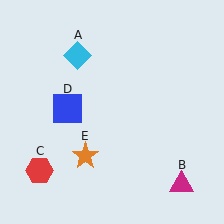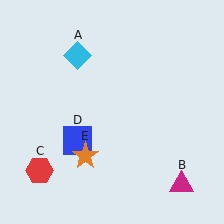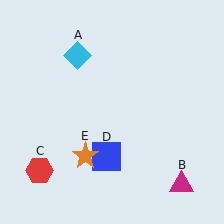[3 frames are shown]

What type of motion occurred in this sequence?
The blue square (object D) rotated counterclockwise around the center of the scene.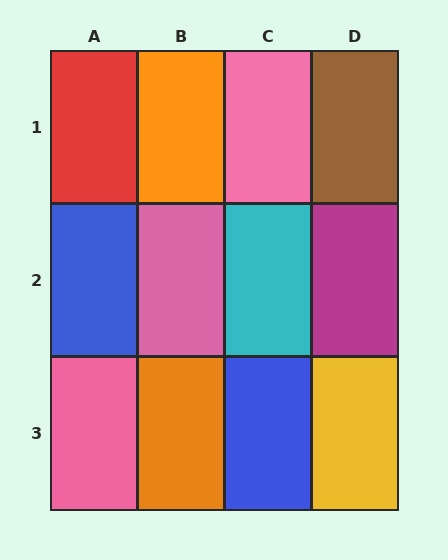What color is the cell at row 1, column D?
Brown.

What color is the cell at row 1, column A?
Red.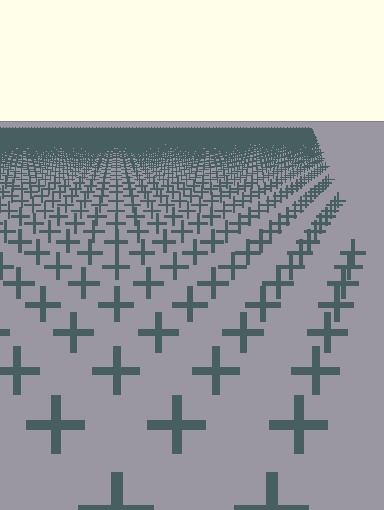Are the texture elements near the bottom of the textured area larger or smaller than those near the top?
Larger. Near the bottom, elements are closer to the viewer and appear at a bigger on-screen size.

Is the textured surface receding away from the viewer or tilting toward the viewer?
The surface is receding away from the viewer. Texture elements get smaller and denser toward the top.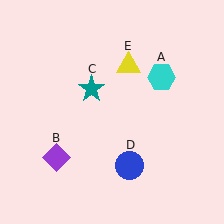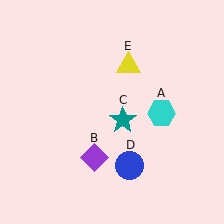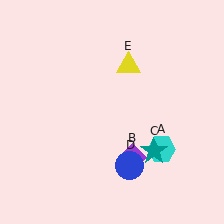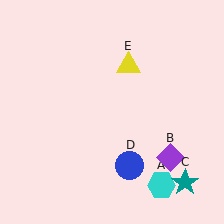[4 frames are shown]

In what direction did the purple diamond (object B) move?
The purple diamond (object B) moved right.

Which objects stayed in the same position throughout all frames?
Blue circle (object D) and yellow triangle (object E) remained stationary.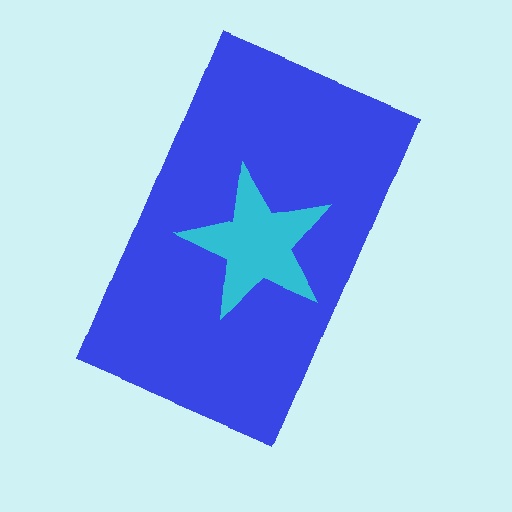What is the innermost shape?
The cyan star.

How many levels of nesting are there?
2.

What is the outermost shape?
The blue rectangle.